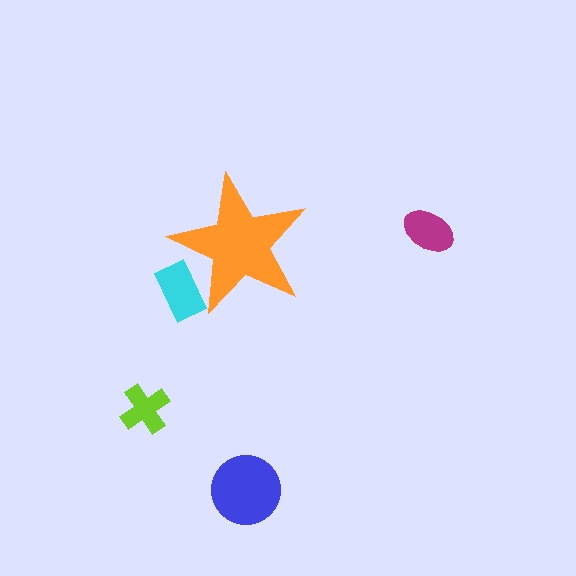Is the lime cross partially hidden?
No, the lime cross is fully visible.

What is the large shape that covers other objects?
An orange star.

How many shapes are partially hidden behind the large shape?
1 shape is partially hidden.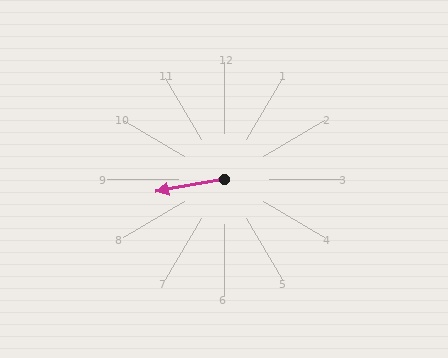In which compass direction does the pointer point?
West.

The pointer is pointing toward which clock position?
Roughly 9 o'clock.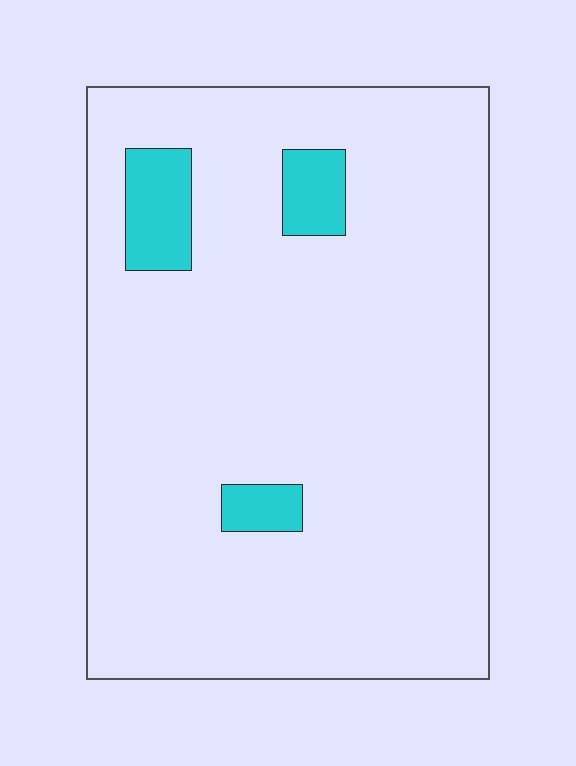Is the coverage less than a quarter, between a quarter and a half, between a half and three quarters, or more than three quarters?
Less than a quarter.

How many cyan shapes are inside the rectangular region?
3.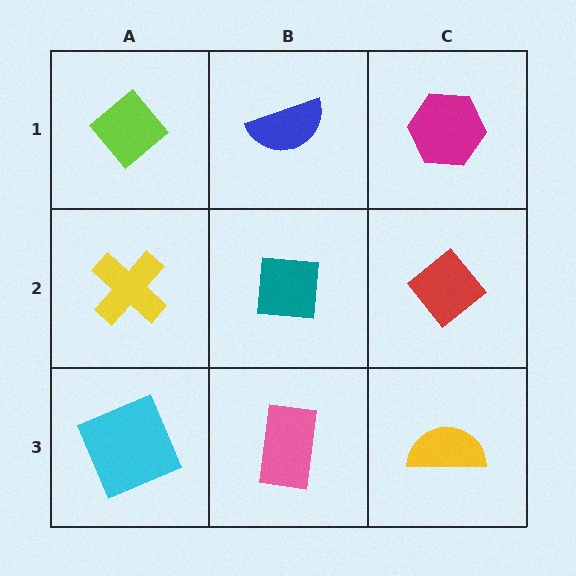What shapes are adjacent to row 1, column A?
A yellow cross (row 2, column A), a blue semicircle (row 1, column B).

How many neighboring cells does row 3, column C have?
2.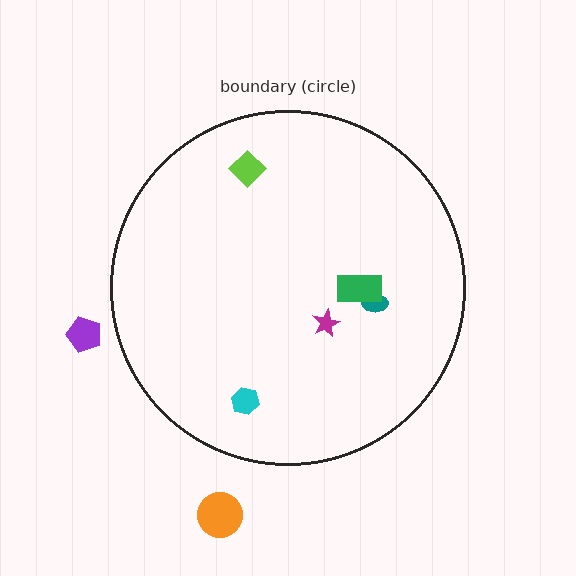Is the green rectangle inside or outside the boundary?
Inside.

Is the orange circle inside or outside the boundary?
Outside.